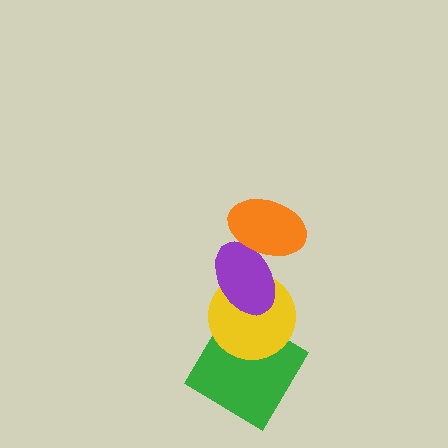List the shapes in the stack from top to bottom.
From top to bottom: the orange ellipse, the purple ellipse, the yellow circle, the green diamond.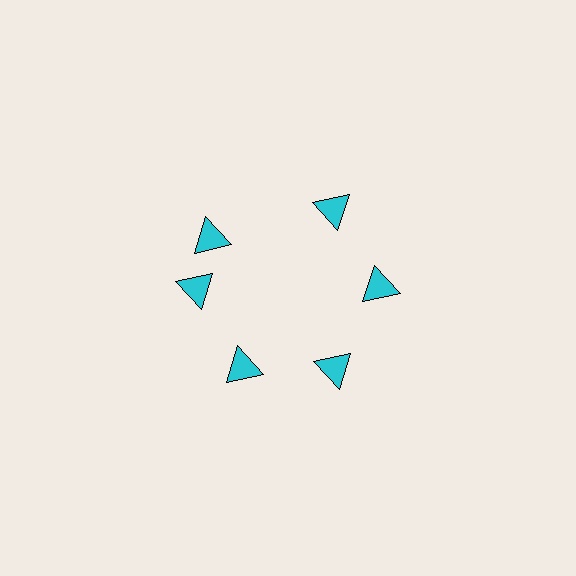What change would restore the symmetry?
The symmetry would be restored by rotating it back into even spacing with its neighbors so that all 6 triangles sit at equal angles and equal distance from the center.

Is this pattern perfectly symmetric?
No. The 6 cyan triangles are arranged in a ring, but one element near the 11 o'clock position is rotated out of alignment along the ring, breaking the 6-fold rotational symmetry.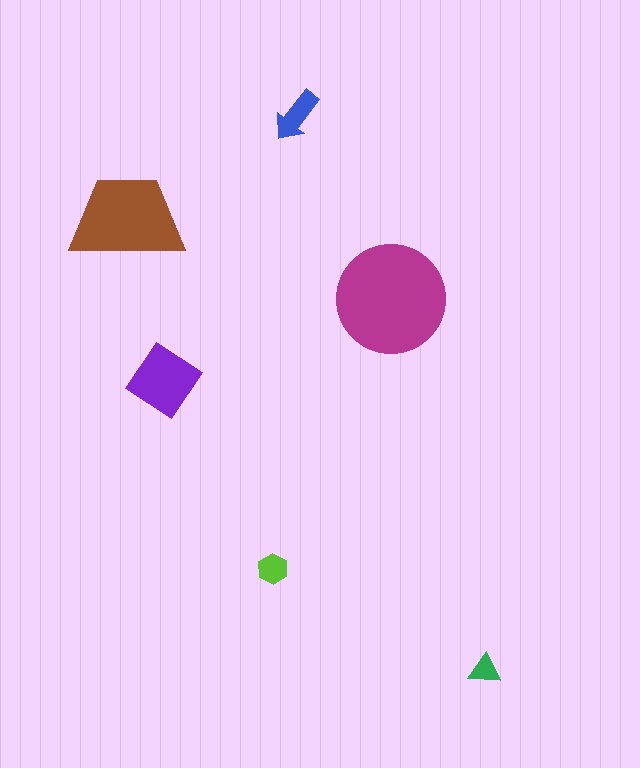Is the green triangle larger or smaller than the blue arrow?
Smaller.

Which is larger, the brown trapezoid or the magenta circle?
The magenta circle.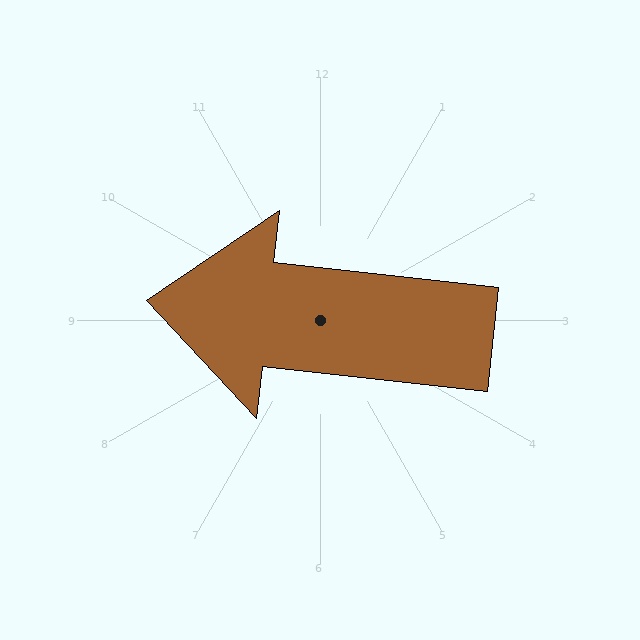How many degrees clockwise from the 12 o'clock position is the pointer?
Approximately 276 degrees.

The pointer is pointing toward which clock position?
Roughly 9 o'clock.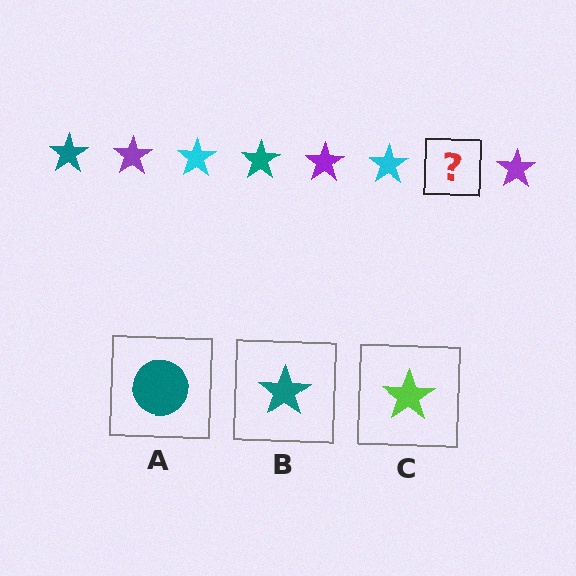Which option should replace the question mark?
Option B.